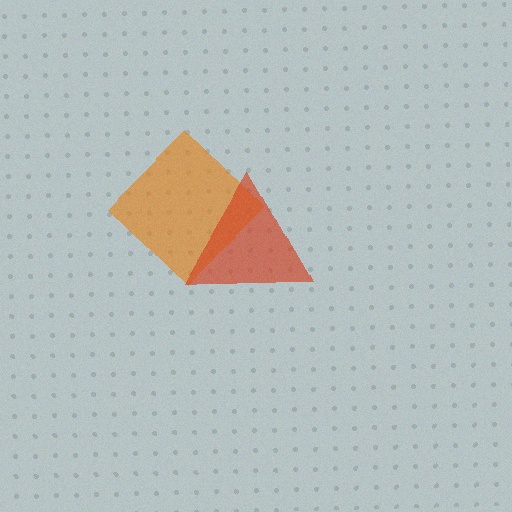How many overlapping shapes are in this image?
There are 2 overlapping shapes in the image.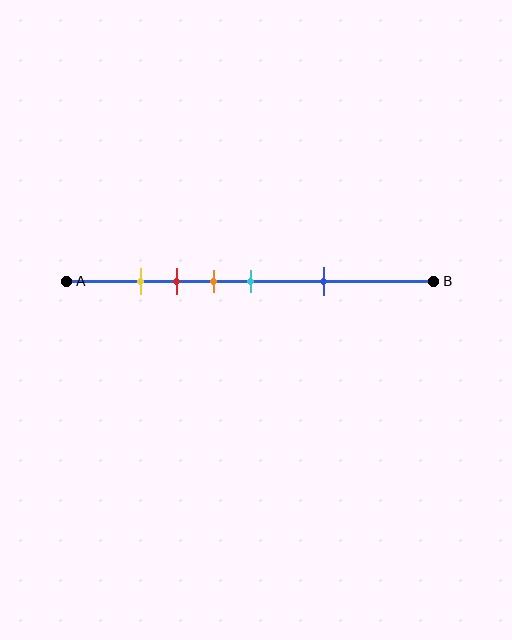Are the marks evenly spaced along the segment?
No, the marks are not evenly spaced.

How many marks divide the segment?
There are 5 marks dividing the segment.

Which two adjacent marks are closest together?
The yellow and red marks are the closest adjacent pair.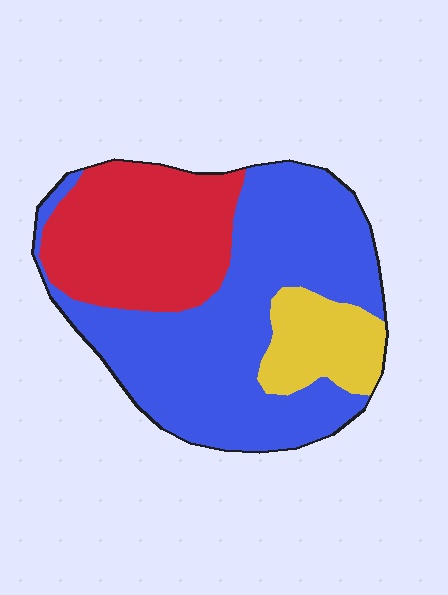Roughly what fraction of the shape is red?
Red covers roughly 30% of the shape.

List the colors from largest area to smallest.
From largest to smallest: blue, red, yellow.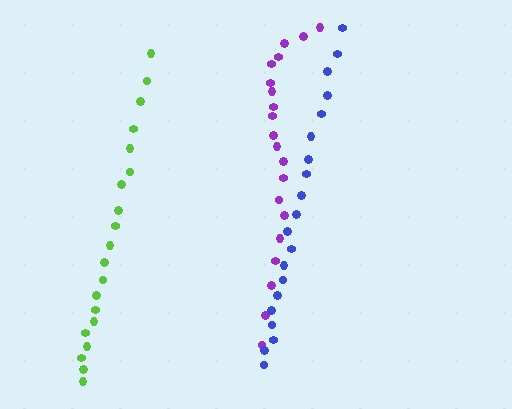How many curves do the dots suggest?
There are 3 distinct paths.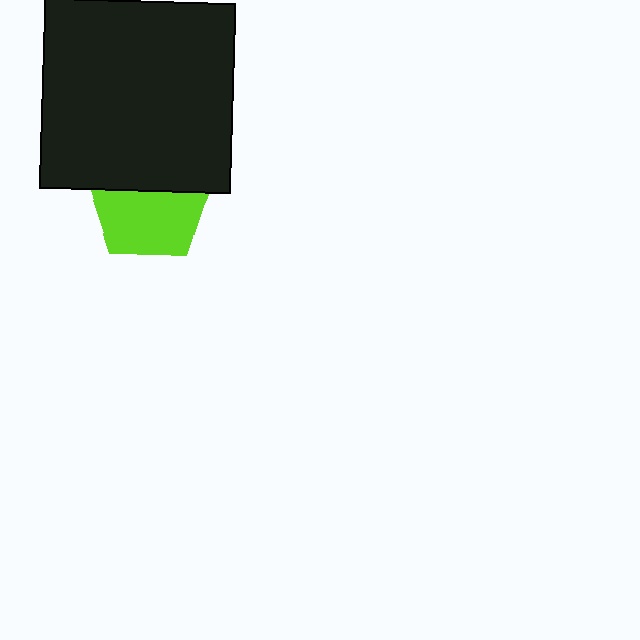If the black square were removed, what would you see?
You would see the complete lime pentagon.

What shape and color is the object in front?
The object in front is a black square.